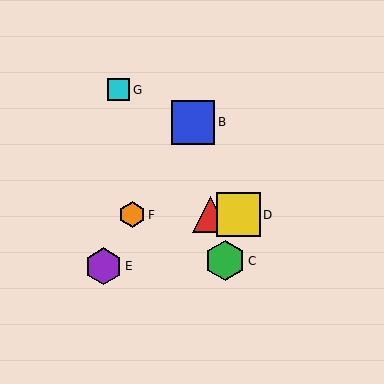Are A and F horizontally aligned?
Yes, both are at y≈215.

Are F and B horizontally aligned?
No, F is at y≈215 and B is at y≈122.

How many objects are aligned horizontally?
3 objects (A, D, F) are aligned horizontally.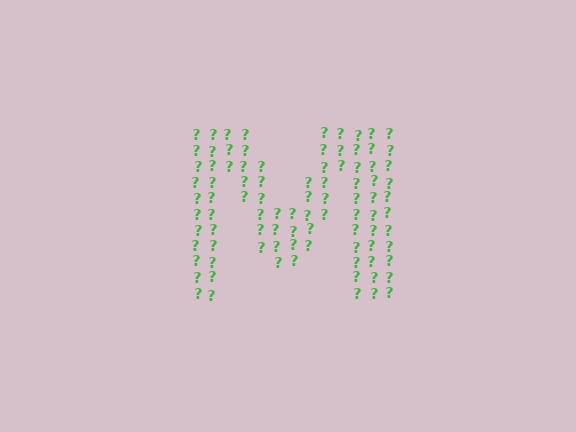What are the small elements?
The small elements are question marks.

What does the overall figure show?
The overall figure shows the letter M.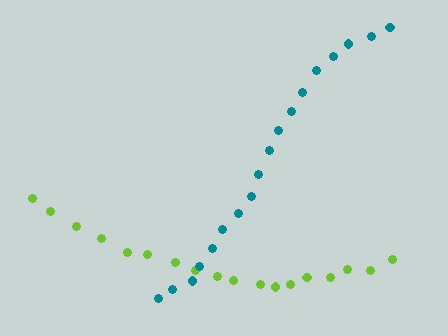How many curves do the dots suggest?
There are 2 distinct paths.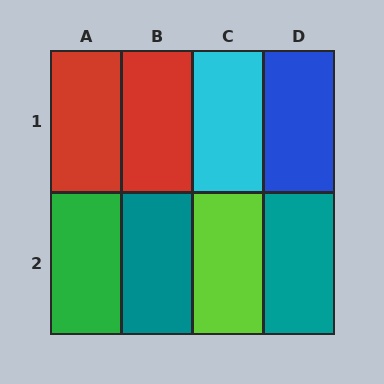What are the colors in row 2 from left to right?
Green, teal, lime, teal.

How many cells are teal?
2 cells are teal.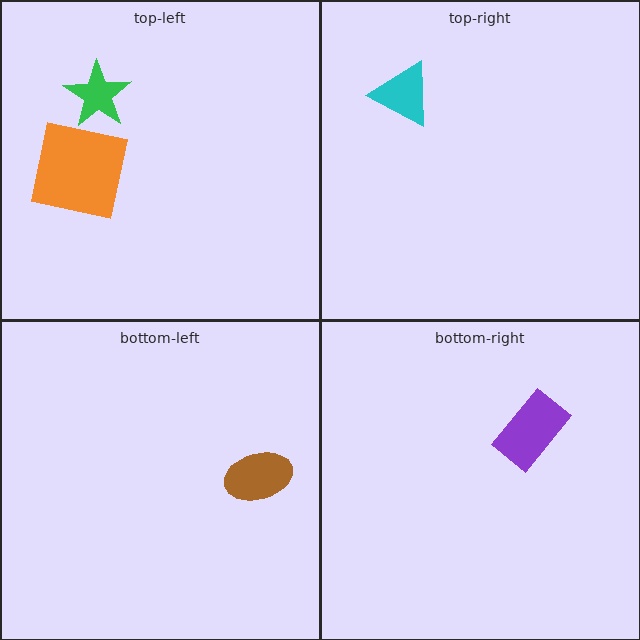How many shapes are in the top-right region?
1.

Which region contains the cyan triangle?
The top-right region.